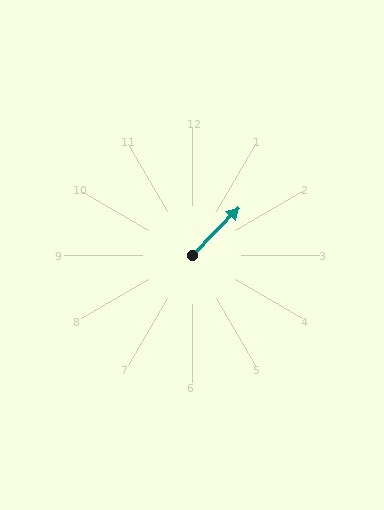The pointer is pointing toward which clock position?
Roughly 1 o'clock.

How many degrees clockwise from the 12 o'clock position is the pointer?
Approximately 44 degrees.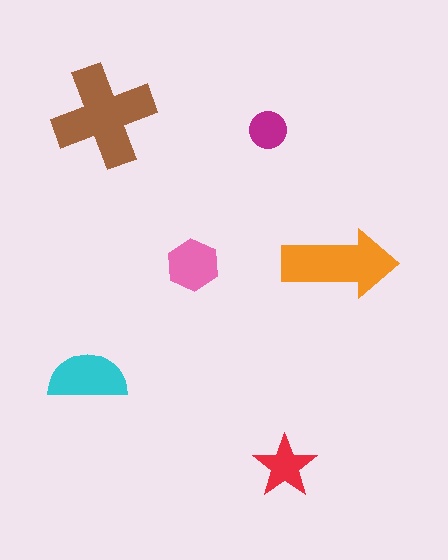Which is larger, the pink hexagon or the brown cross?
The brown cross.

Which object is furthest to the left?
The cyan semicircle is leftmost.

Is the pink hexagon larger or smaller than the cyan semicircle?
Smaller.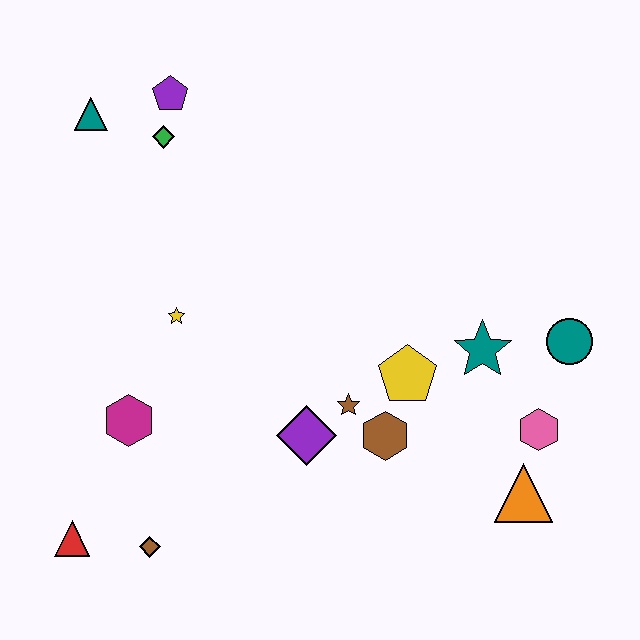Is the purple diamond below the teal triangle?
Yes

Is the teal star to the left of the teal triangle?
No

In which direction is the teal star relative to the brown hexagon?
The teal star is to the right of the brown hexagon.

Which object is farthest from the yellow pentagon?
The teal triangle is farthest from the yellow pentagon.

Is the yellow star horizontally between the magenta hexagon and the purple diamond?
Yes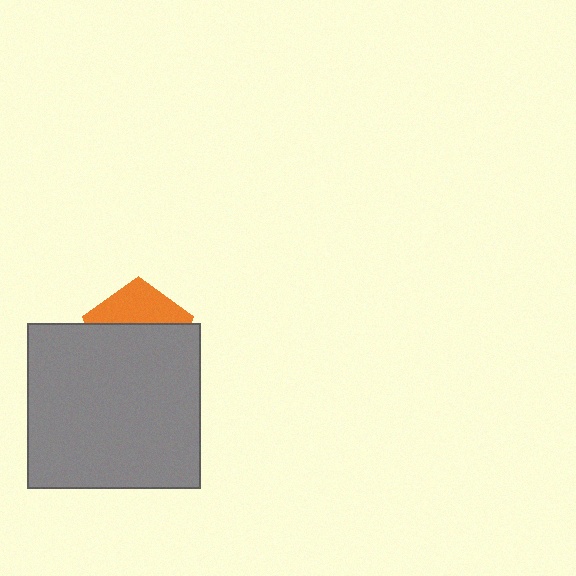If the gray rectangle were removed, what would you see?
You would see the complete orange pentagon.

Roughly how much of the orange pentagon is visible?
A small part of it is visible (roughly 37%).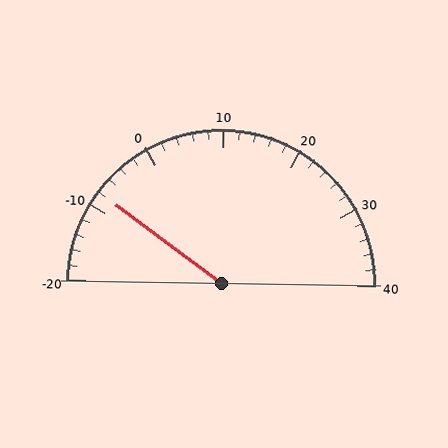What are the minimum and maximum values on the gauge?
The gauge ranges from -20 to 40.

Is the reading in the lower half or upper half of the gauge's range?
The reading is in the lower half of the range (-20 to 40).